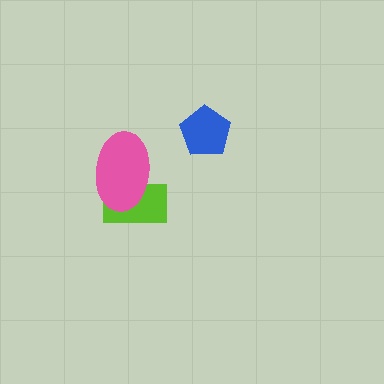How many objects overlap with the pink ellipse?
1 object overlaps with the pink ellipse.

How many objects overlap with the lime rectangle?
1 object overlaps with the lime rectangle.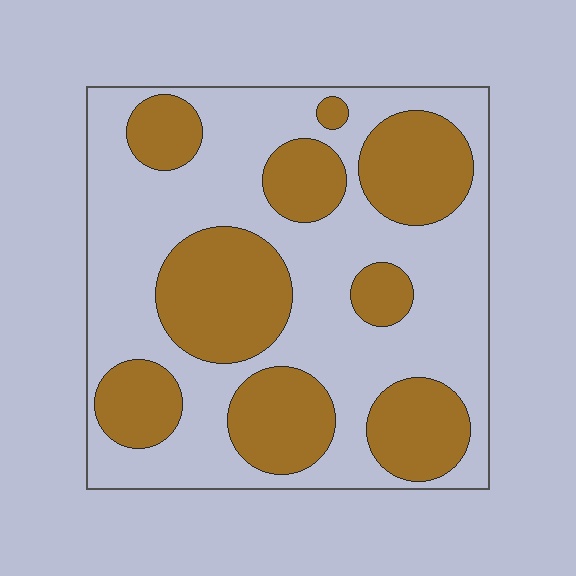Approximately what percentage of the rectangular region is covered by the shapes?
Approximately 40%.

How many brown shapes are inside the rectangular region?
9.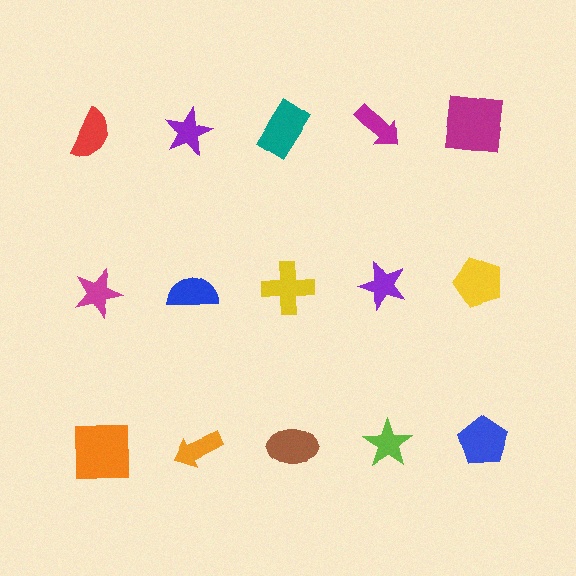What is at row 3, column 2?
An orange arrow.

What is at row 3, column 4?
A lime star.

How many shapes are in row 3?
5 shapes.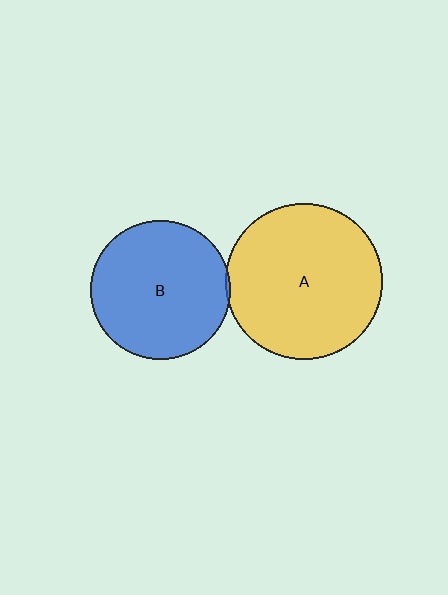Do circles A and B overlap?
Yes.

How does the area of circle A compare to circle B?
Approximately 1.2 times.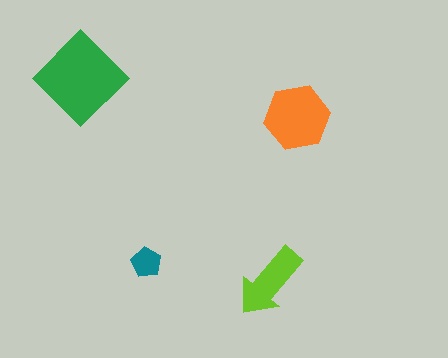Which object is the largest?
The green diamond.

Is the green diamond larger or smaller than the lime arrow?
Larger.